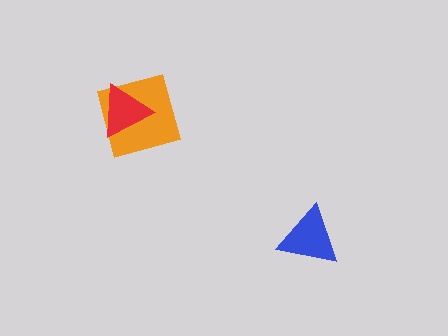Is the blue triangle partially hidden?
No, no other shape covers it.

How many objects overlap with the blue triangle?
0 objects overlap with the blue triangle.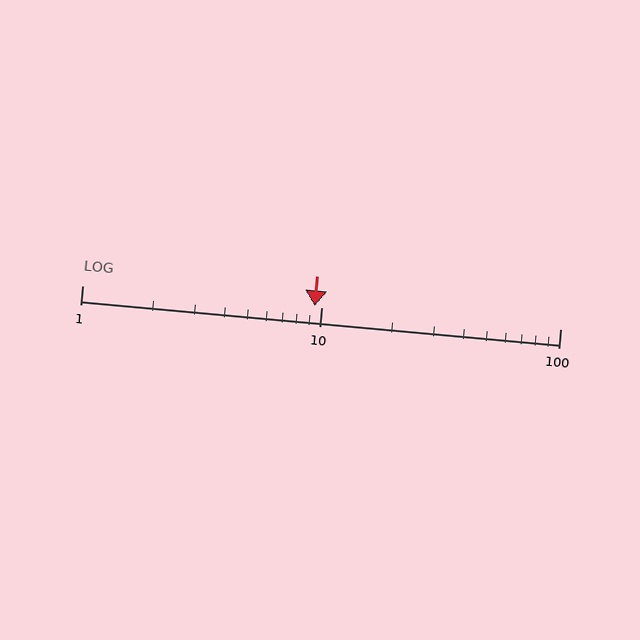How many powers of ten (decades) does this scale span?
The scale spans 2 decades, from 1 to 100.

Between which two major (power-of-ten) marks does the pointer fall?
The pointer is between 1 and 10.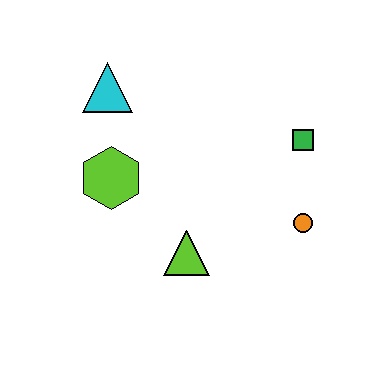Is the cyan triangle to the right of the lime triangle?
No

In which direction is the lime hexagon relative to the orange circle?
The lime hexagon is to the left of the orange circle.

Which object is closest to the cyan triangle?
The lime hexagon is closest to the cyan triangle.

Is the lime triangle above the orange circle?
No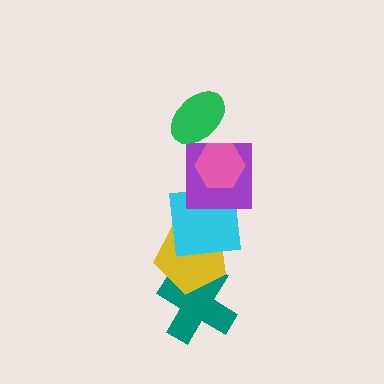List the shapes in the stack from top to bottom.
From top to bottom: the green ellipse, the pink hexagon, the purple square, the cyan square, the yellow pentagon, the teal cross.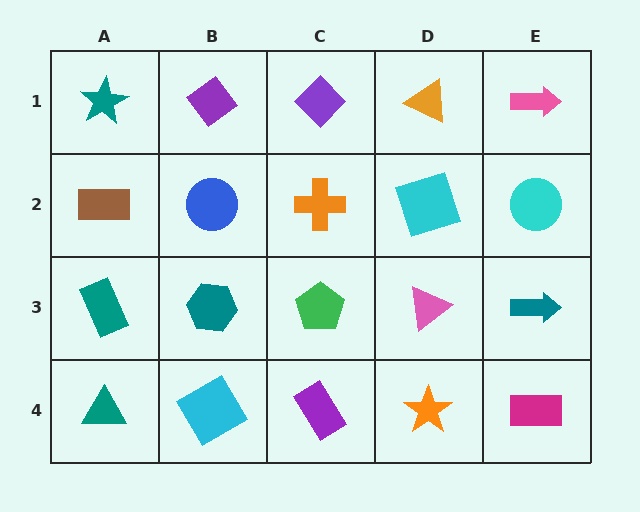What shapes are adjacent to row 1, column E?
A cyan circle (row 2, column E), an orange triangle (row 1, column D).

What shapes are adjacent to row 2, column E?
A pink arrow (row 1, column E), a teal arrow (row 3, column E), a cyan square (row 2, column D).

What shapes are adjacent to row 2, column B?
A purple diamond (row 1, column B), a teal hexagon (row 3, column B), a brown rectangle (row 2, column A), an orange cross (row 2, column C).